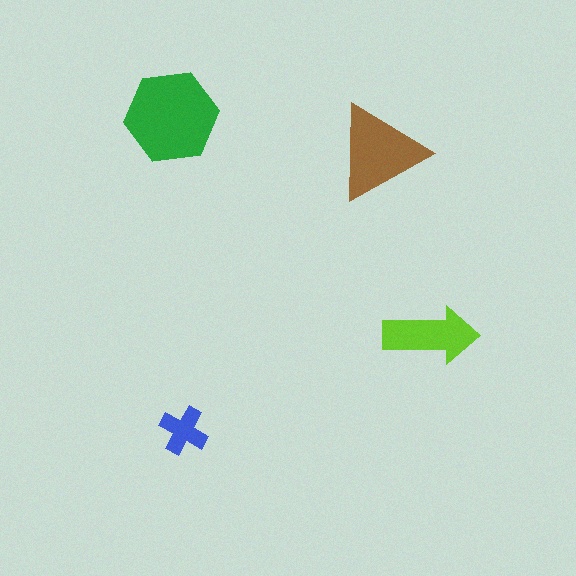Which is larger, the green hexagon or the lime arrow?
The green hexagon.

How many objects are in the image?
There are 4 objects in the image.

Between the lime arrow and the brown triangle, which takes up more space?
The brown triangle.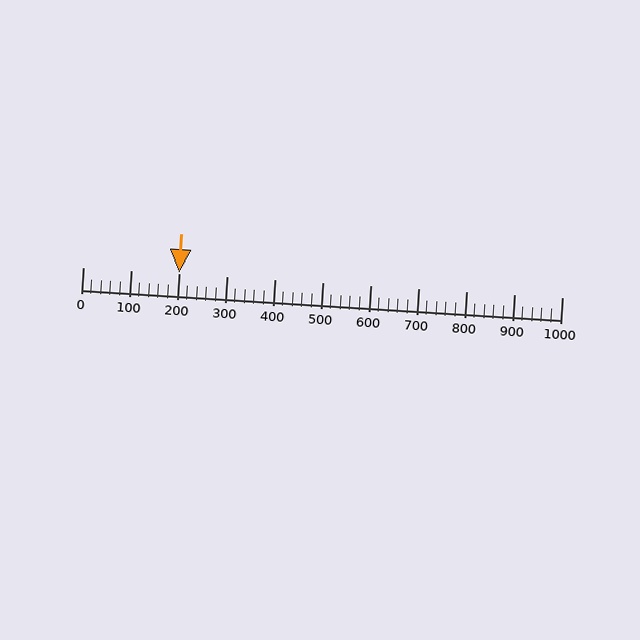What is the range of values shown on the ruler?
The ruler shows values from 0 to 1000.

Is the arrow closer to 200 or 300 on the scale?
The arrow is closer to 200.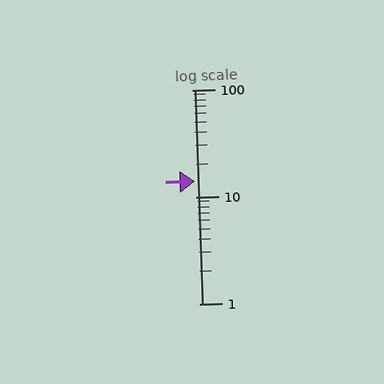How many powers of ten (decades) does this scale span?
The scale spans 2 decades, from 1 to 100.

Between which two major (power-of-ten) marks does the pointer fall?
The pointer is between 10 and 100.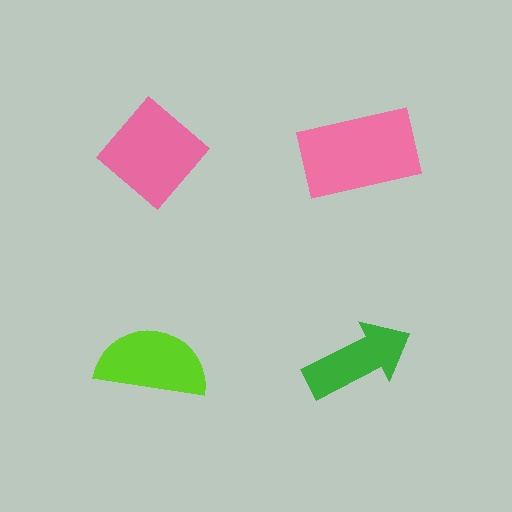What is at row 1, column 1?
A pink diamond.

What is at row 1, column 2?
A pink rectangle.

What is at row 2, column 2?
A green arrow.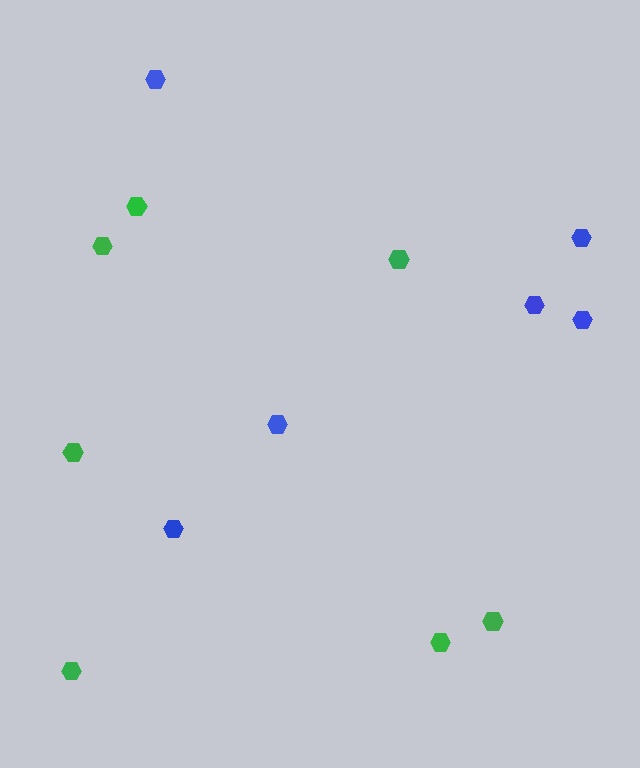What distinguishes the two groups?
There are 2 groups: one group of green hexagons (7) and one group of blue hexagons (6).